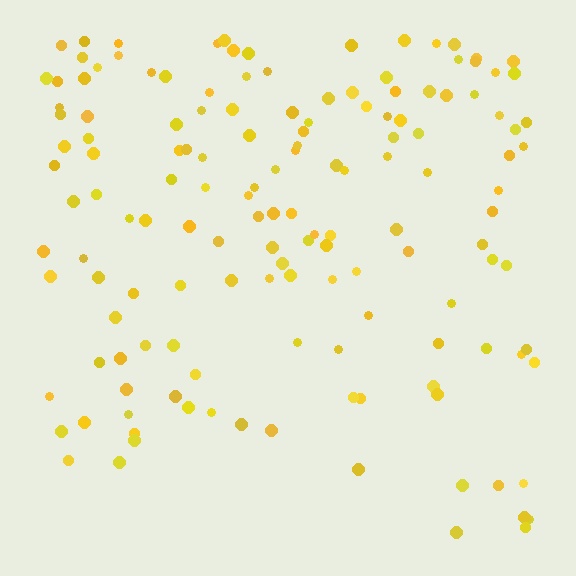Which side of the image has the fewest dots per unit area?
The bottom.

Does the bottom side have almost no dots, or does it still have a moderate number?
Still a moderate number, just noticeably fewer than the top.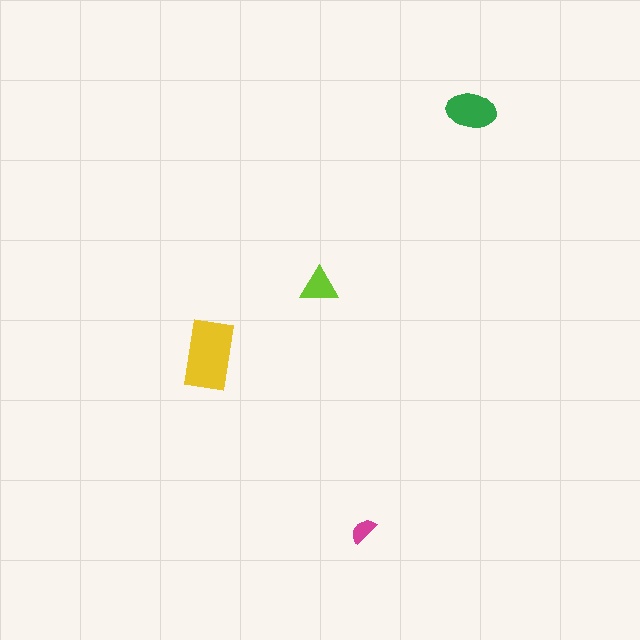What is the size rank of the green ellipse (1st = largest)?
2nd.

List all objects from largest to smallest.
The yellow rectangle, the green ellipse, the lime triangle, the magenta semicircle.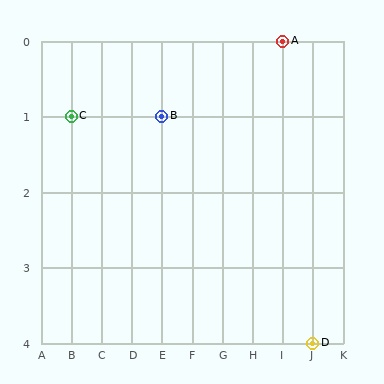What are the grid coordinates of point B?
Point B is at grid coordinates (E, 1).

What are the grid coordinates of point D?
Point D is at grid coordinates (J, 4).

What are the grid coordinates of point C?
Point C is at grid coordinates (B, 1).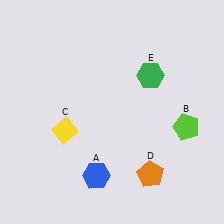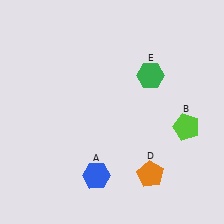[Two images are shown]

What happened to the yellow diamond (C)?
The yellow diamond (C) was removed in Image 2. It was in the bottom-left area of Image 1.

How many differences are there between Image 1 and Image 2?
There is 1 difference between the two images.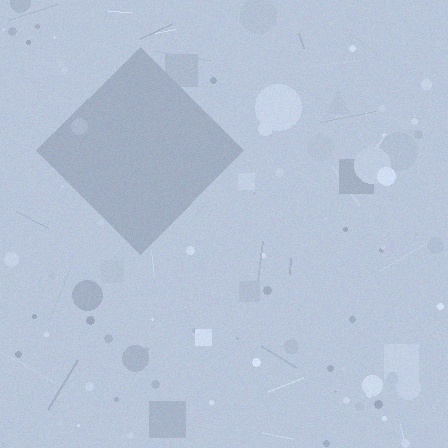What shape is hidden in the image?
A diamond is hidden in the image.